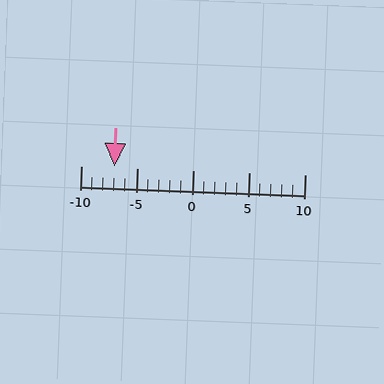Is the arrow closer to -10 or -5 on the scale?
The arrow is closer to -5.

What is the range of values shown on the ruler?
The ruler shows values from -10 to 10.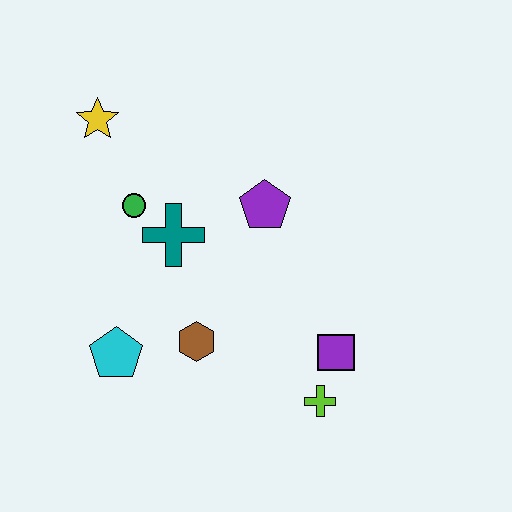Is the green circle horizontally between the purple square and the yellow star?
Yes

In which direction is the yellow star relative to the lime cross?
The yellow star is above the lime cross.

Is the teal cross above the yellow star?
No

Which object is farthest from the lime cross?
The yellow star is farthest from the lime cross.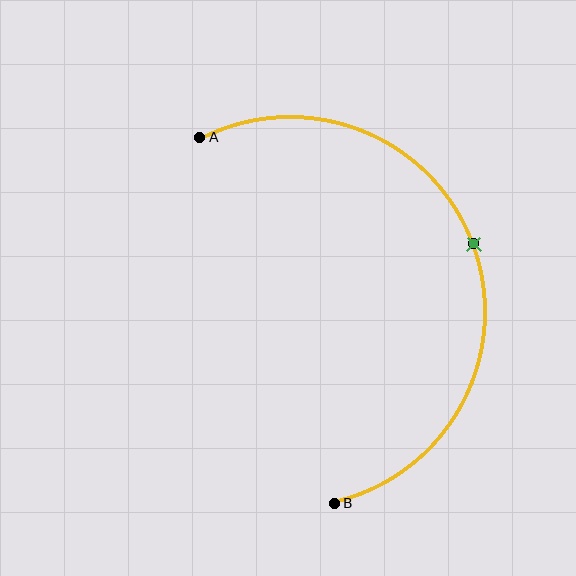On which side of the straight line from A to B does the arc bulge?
The arc bulges to the right of the straight line connecting A and B.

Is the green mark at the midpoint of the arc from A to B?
Yes. The green mark lies on the arc at equal arc-length from both A and B — it is the arc midpoint.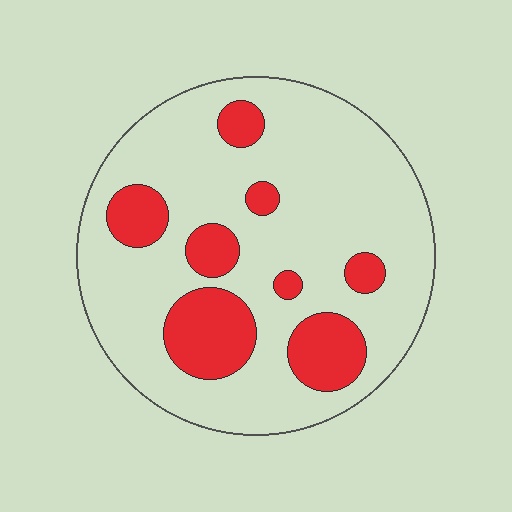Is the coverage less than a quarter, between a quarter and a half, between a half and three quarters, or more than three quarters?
Less than a quarter.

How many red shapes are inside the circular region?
8.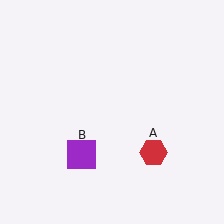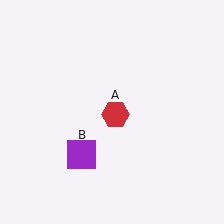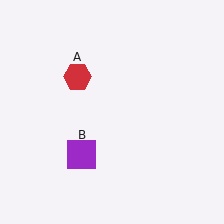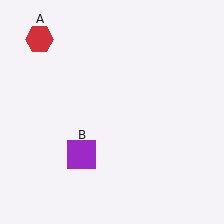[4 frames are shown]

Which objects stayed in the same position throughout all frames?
Purple square (object B) remained stationary.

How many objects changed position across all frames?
1 object changed position: red hexagon (object A).